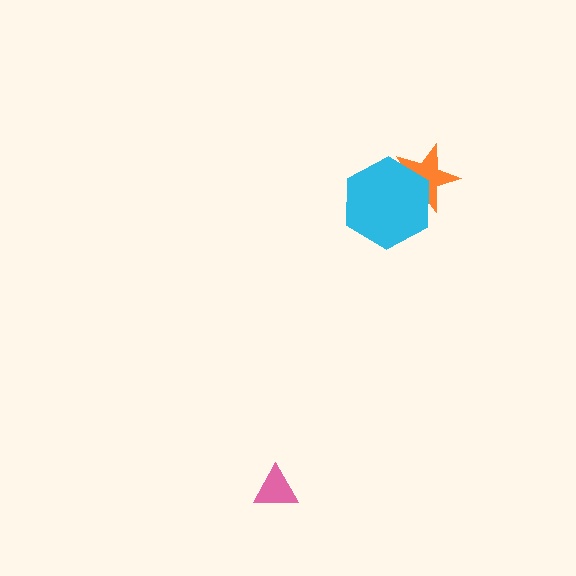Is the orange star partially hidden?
Yes, it is partially covered by another shape.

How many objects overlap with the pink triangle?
0 objects overlap with the pink triangle.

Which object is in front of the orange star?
The cyan hexagon is in front of the orange star.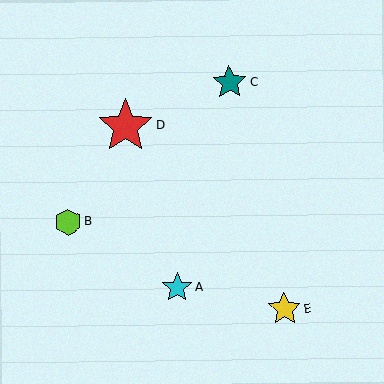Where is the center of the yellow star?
The center of the yellow star is at (284, 309).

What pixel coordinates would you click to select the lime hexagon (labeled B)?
Click at (68, 222) to select the lime hexagon B.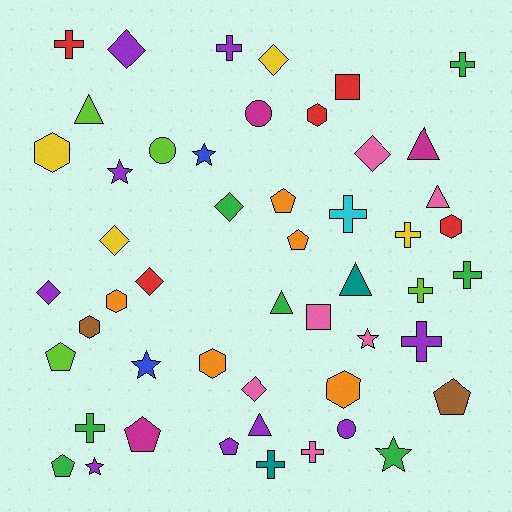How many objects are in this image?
There are 50 objects.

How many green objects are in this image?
There are 7 green objects.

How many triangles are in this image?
There are 6 triangles.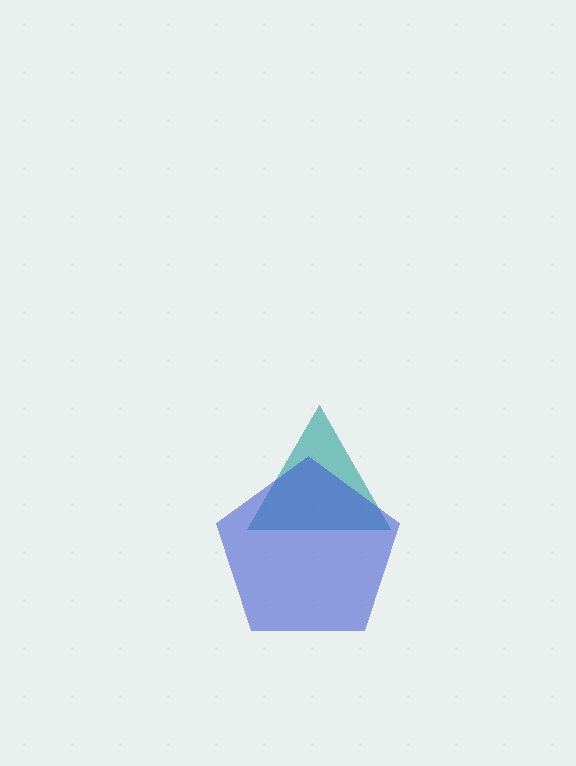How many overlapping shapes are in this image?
There are 2 overlapping shapes in the image.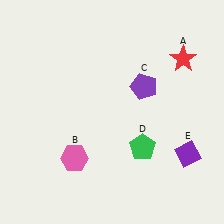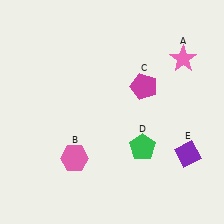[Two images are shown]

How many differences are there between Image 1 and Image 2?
There are 2 differences between the two images.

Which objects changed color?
A changed from red to pink. C changed from purple to magenta.